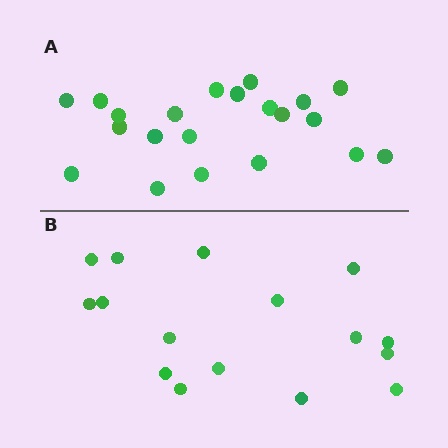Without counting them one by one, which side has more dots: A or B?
Region A (the top region) has more dots.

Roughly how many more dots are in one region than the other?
Region A has about 5 more dots than region B.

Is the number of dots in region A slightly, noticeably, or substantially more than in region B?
Region A has noticeably more, but not dramatically so. The ratio is roughly 1.3 to 1.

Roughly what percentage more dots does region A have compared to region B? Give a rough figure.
About 30% more.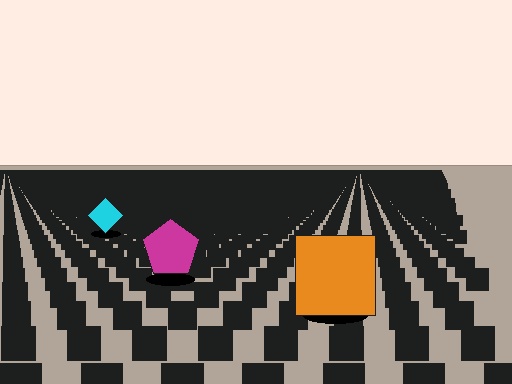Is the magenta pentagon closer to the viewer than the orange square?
No. The orange square is closer — you can tell from the texture gradient: the ground texture is coarser near it.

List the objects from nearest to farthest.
From nearest to farthest: the orange square, the magenta pentagon, the cyan diamond.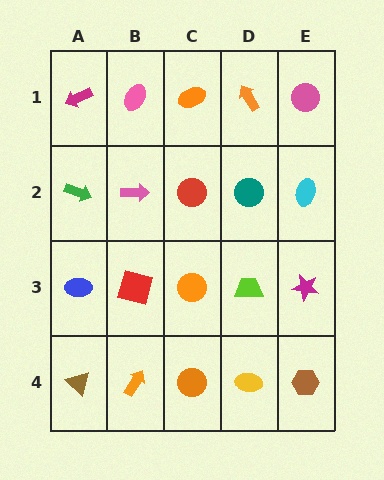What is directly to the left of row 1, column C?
A pink ellipse.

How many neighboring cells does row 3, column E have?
3.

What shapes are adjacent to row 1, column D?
A teal circle (row 2, column D), an orange ellipse (row 1, column C), a pink circle (row 1, column E).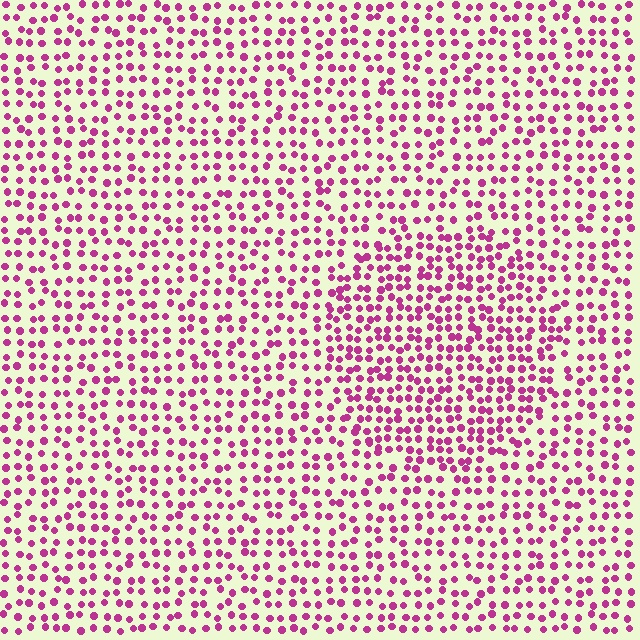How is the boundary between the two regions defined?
The boundary is defined by a change in element density (approximately 1.5x ratio). All elements are the same color, size, and shape.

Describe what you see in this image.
The image contains small magenta elements arranged at two different densities. A circle-shaped region is visible where the elements are more densely packed than the surrounding area.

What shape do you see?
I see a circle.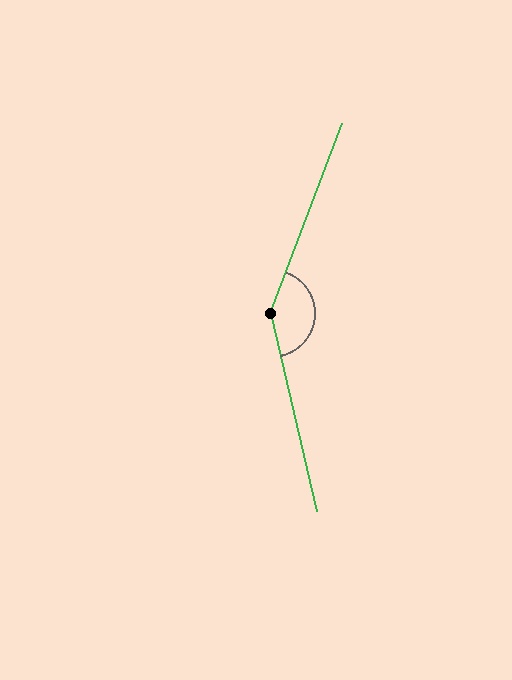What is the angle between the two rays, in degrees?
Approximately 146 degrees.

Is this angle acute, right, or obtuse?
It is obtuse.